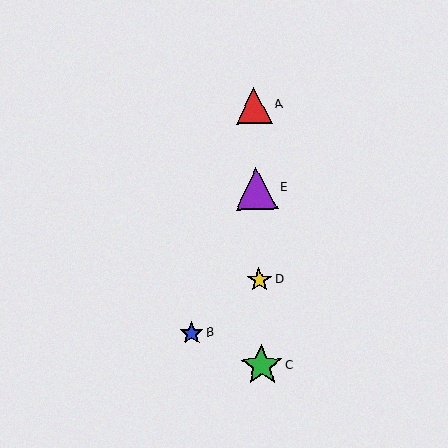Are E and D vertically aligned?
Yes, both are at x≈256.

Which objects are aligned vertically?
Objects A, C, D, E are aligned vertically.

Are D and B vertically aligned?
No, D is at x≈259 and B is at x≈191.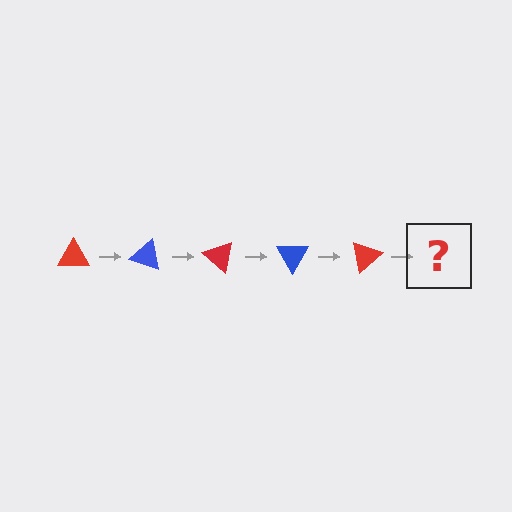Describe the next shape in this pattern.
It should be a blue triangle, rotated 100 degrees from the start.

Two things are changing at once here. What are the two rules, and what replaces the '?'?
The two rules are that it rotates 20 degrees each step and the color cycles through red and blue. The '?' should be a blue triangle, rotated 100 degrees from the start.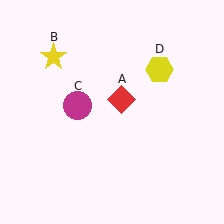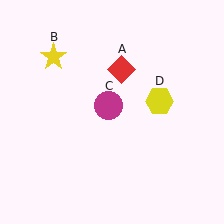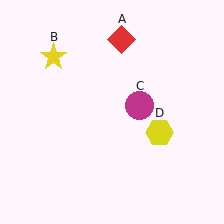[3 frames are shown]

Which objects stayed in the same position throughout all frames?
Yellow star (object B) remained stationary.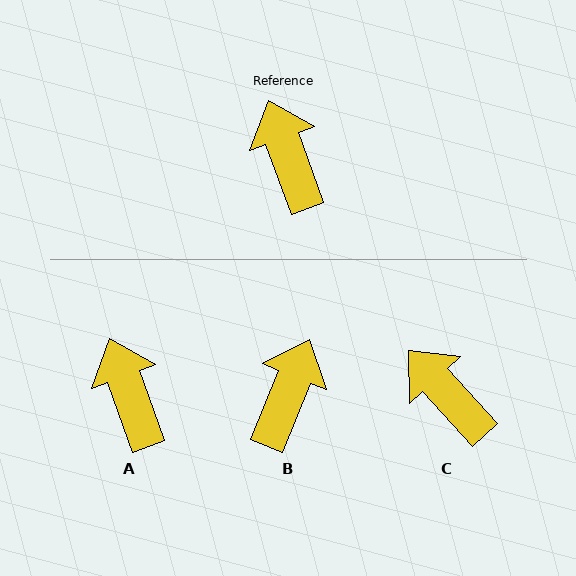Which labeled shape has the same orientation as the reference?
A.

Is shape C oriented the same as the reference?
No, it is off by about 22 degrees.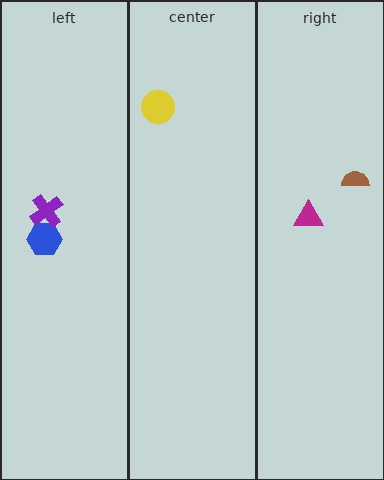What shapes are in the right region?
The brown semicircle, the magenta triangle.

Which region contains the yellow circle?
The center region.